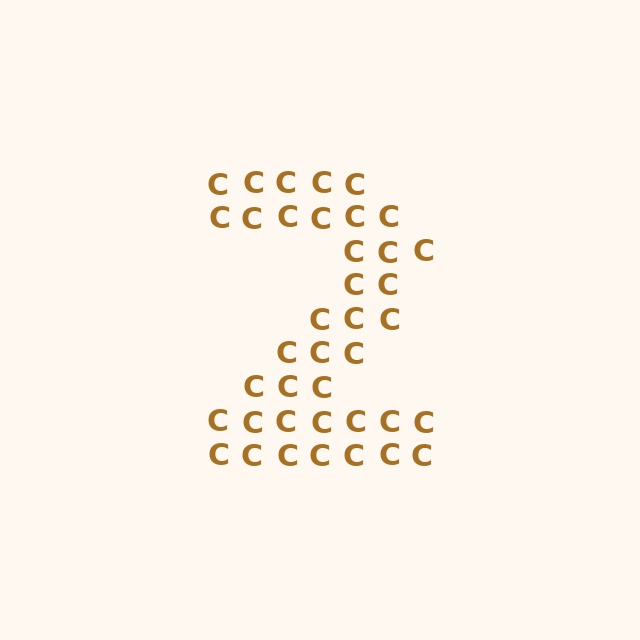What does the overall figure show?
The overall figure shows the digit 2.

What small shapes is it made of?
It is made of small letter C's.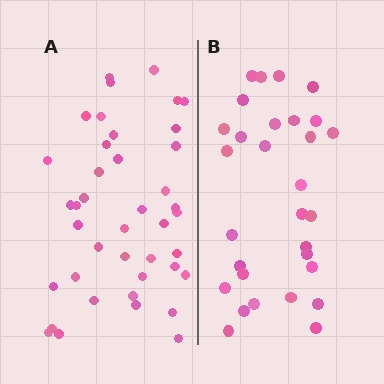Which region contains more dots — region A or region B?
Region A (the left region) has more dots.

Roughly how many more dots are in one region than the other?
Region A has roughly 12 or so more dots than region B.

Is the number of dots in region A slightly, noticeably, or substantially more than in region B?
Region A has noticeably more, but not dramatically so. The ratio is roughly 1.4 to 1.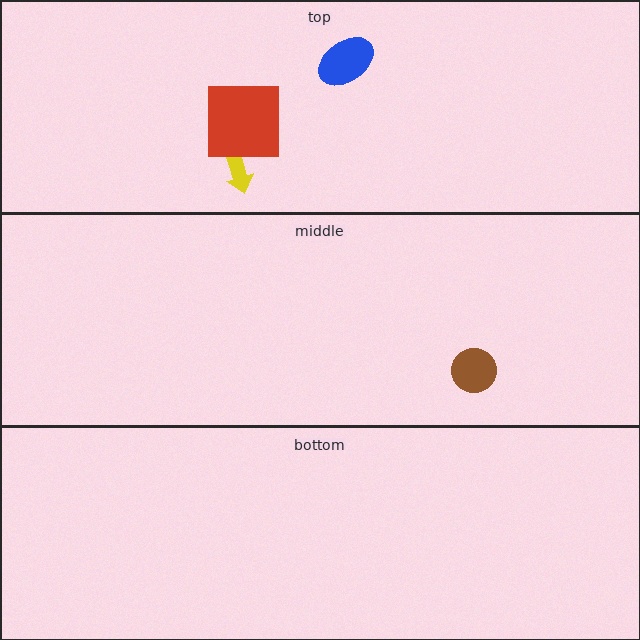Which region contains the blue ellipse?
The top region.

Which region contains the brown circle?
The middle region.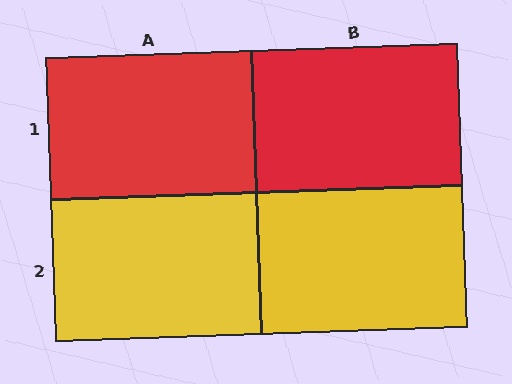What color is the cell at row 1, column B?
Red.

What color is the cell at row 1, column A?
Red.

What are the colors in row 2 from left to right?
Yellow, yellow.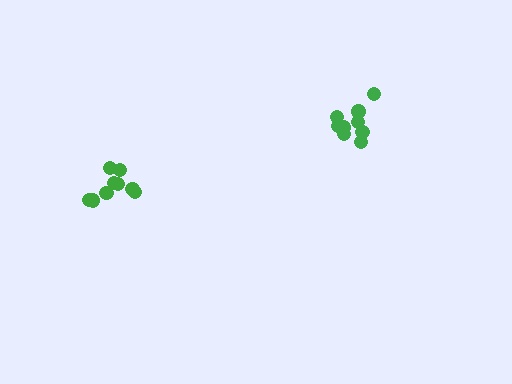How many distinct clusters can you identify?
There are 2 distinct clusters.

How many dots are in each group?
Group 1: 9 dots, Group 2: 9 dots (18 total).